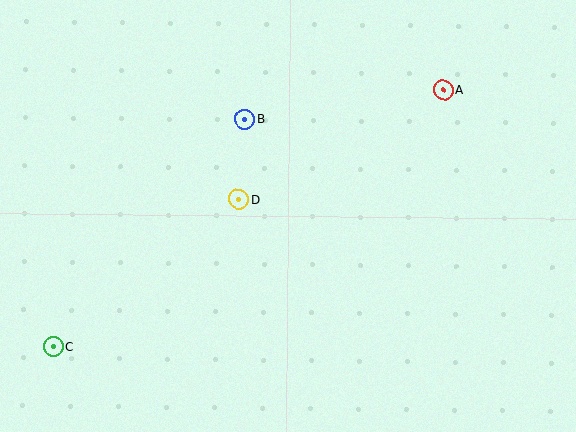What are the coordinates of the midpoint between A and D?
The midpoint between A and D is at (341, 145).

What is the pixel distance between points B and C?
The distance between B and C is 298 pixels.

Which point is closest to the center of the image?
Point D at (239, 199) is closest to the center.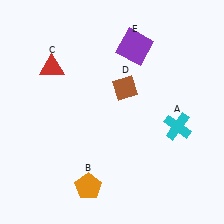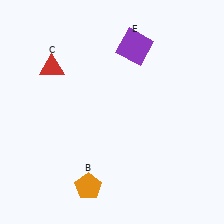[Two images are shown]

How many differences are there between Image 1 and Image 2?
There are 2 differences between the two images.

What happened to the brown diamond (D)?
The brown diamond (D) was removed in Image 2. It was in the top-right area of Image 1.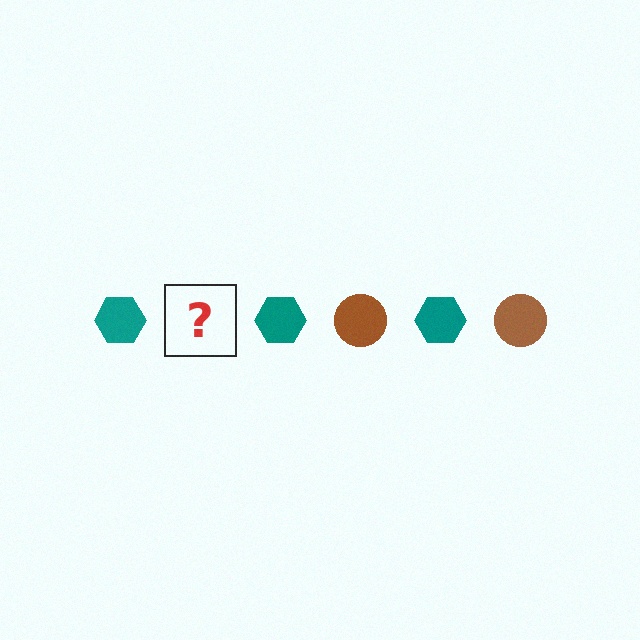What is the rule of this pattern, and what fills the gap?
The rule is that the pattern alternates between teal hexagon and brown circle. The gap should be filled with a brown circle.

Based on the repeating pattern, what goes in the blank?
The blank should be a brown circle.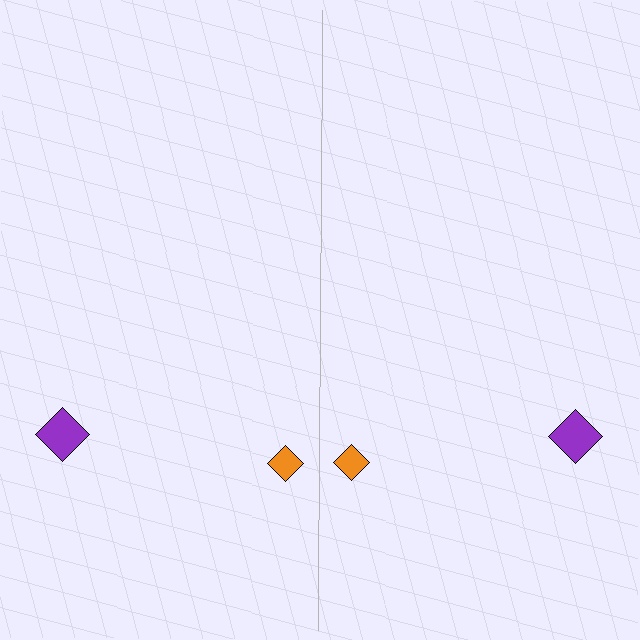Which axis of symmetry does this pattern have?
The pattern has a vertical axis of symmetry running through the center of the image.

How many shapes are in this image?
There are 4 shapes in this image.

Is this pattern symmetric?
Yes, this pattern has bilateral (reflection) symmetry.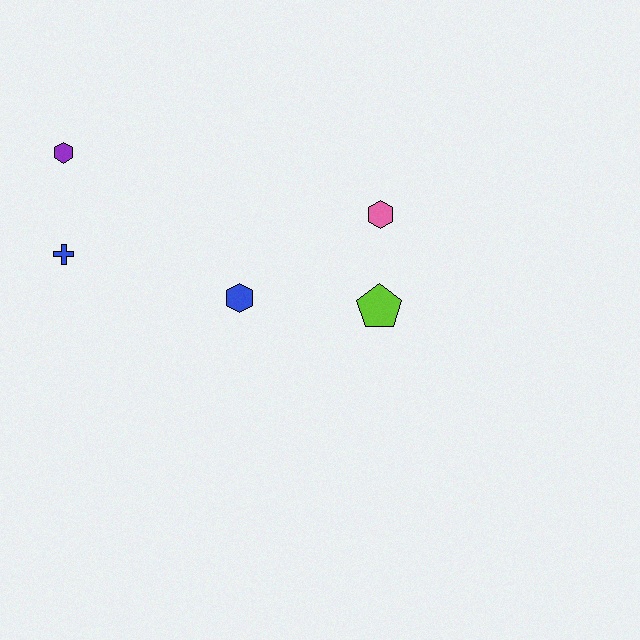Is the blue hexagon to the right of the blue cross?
Yes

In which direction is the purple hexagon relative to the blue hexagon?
The purple hexagon is to the left of the blue hexagon.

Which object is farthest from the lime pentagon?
The purple hexagon is farthest from the lime pentagon.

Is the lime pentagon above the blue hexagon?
No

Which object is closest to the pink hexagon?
The lime pentagon is closest to the pink hexagon.